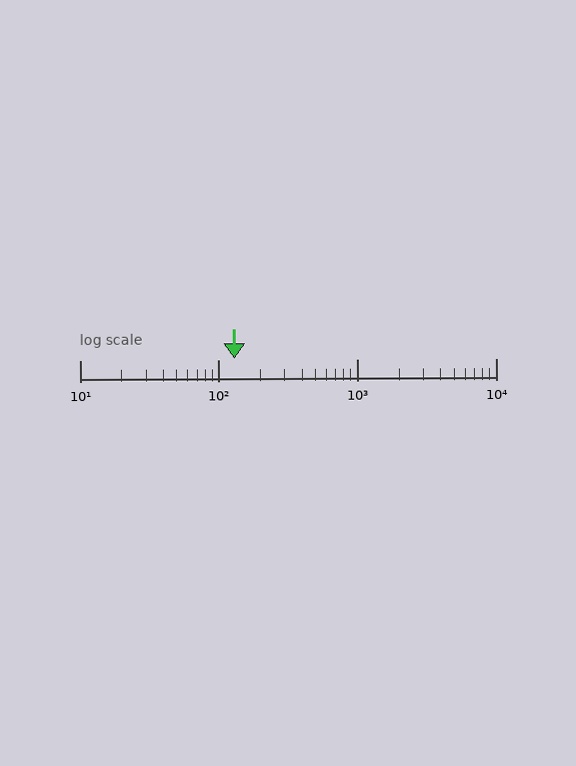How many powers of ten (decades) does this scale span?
The scale spans 3 decades, from 10 to 10000.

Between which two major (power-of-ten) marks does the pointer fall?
The pointer is between 100 and 1000.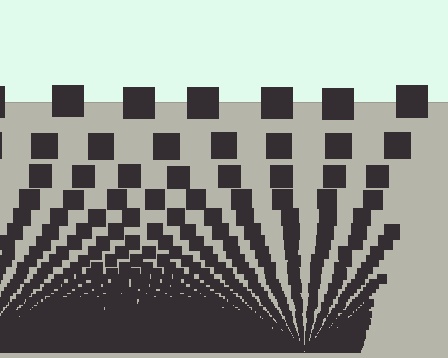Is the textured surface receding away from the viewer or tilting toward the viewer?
The surface appears to tilt toward the viewer. Texture elements get larger and sparser toward the top.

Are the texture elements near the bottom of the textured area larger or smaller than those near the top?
Smaller. The gradient is inverted — elements near the bottom are smaller and denser.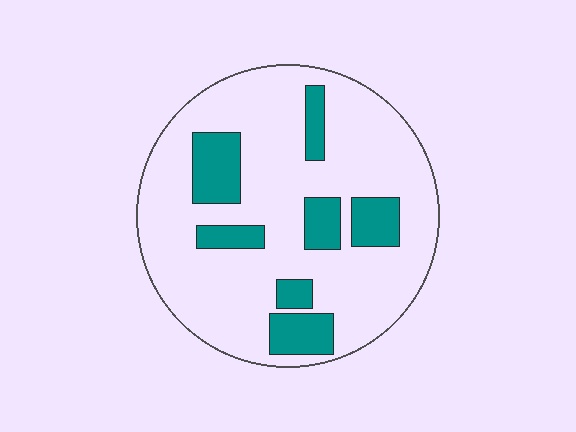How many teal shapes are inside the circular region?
7.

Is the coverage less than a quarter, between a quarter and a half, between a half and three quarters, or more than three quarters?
Less than a quarter.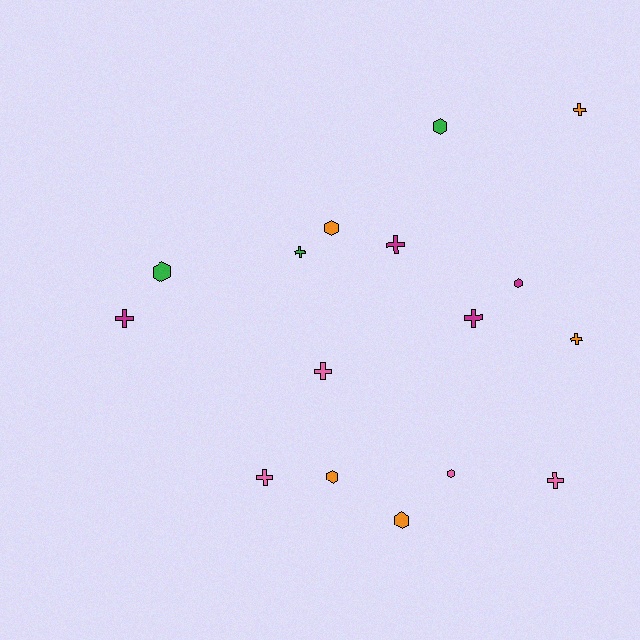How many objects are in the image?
There are 16 objects.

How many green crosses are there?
There is 1 green cross.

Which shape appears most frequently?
Cross, with 9 objects.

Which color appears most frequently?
Orange, with 5 objects.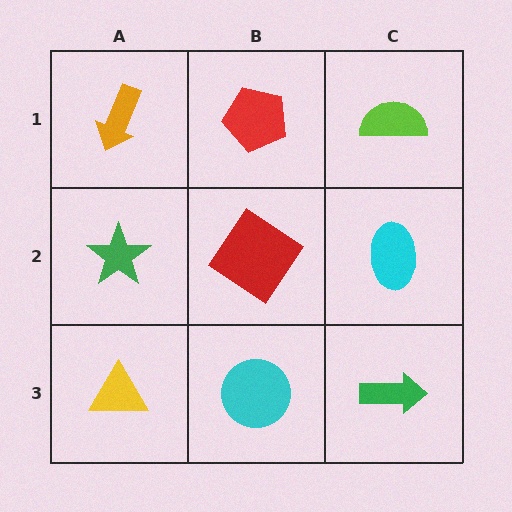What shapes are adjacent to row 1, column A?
A green star (row 2, column A), a red pentagon (row 1, column B).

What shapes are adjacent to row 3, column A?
A green star (row 2, column A), a cyan circle (row 3, column B).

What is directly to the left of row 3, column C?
A cyan circle.